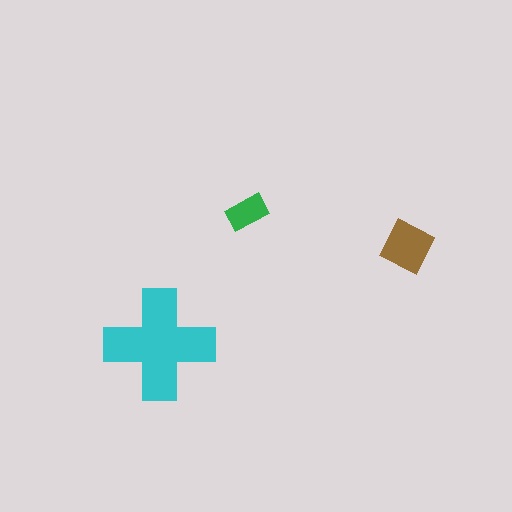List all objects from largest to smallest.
The cyan cross, the brown diamond, the green rectangle.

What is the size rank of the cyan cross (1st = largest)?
1st.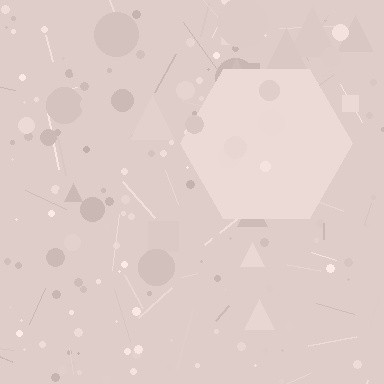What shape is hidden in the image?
A hexagon is hidden in the image.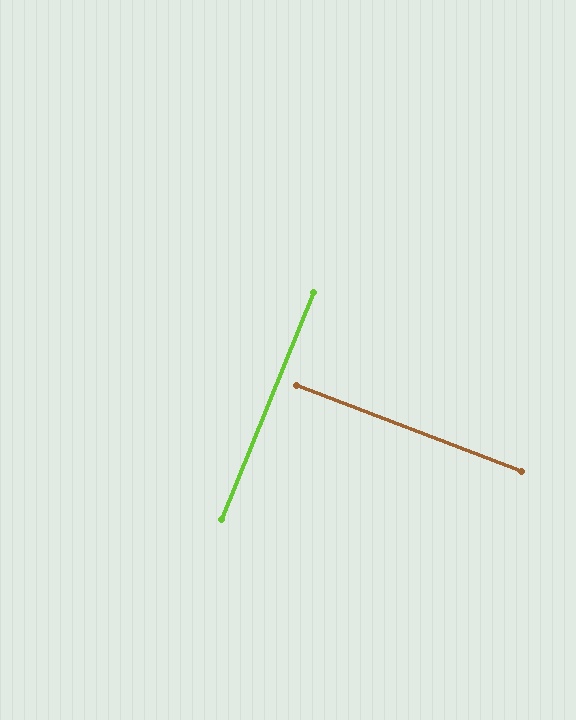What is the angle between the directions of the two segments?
Approximately 89 degrees.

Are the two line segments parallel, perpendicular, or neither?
Perpendicular — they meet at approximately 89°.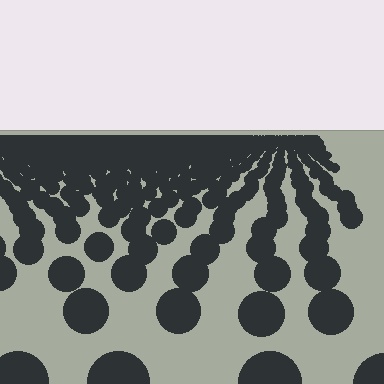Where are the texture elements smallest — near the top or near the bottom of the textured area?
Near the top.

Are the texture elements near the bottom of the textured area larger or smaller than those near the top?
Larger. Near the bottom, elements are closer to the viewer and appear at a bigger on-screen size.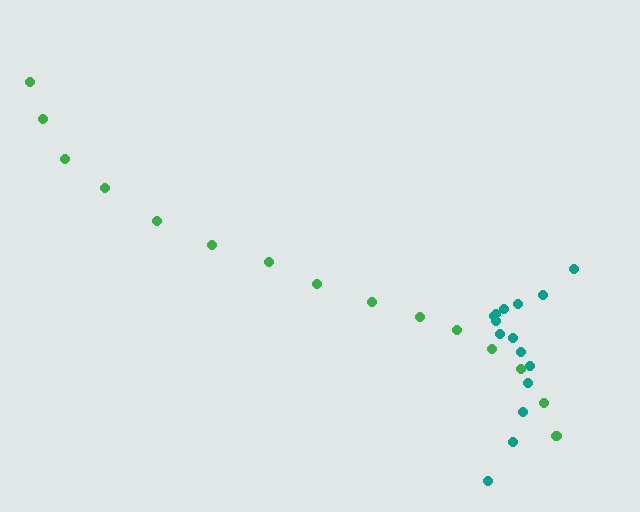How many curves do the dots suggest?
There are 2 distinct paths.